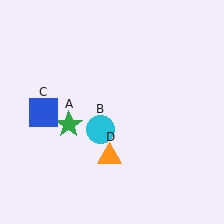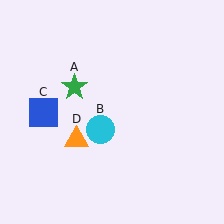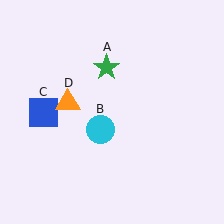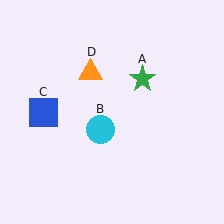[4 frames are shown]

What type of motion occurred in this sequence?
The green star (object A), orange triangle (object D) rotated clockwise around the center of the scene.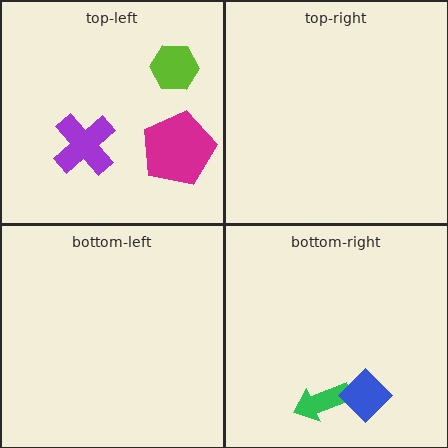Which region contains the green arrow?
The bottom-right region.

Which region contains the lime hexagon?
The top-left region.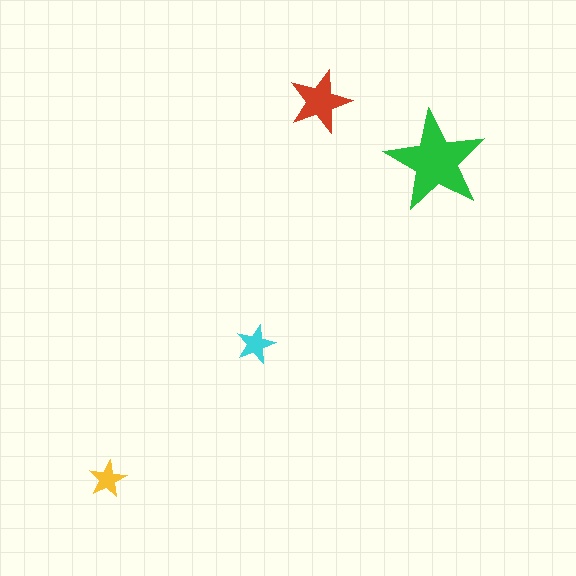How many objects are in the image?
There are 4 objects in the image.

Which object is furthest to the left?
The yellow star is leftmost.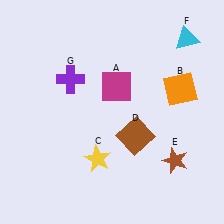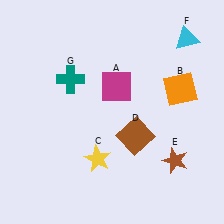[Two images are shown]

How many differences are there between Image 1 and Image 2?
There is 1 difference between the two images.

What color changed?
The cross (G) changed from purple in Image 1 to teal in Image 2.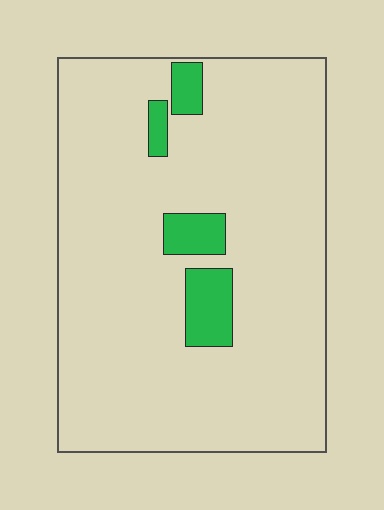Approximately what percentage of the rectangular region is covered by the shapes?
Approximately 10%.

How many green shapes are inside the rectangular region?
4.